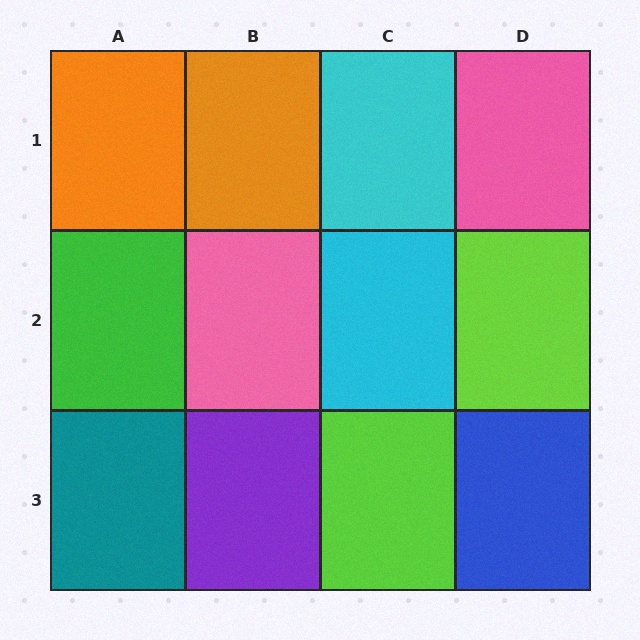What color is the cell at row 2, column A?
Green.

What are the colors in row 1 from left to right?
Orange, orange, cyan, pink.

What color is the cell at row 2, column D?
Lime.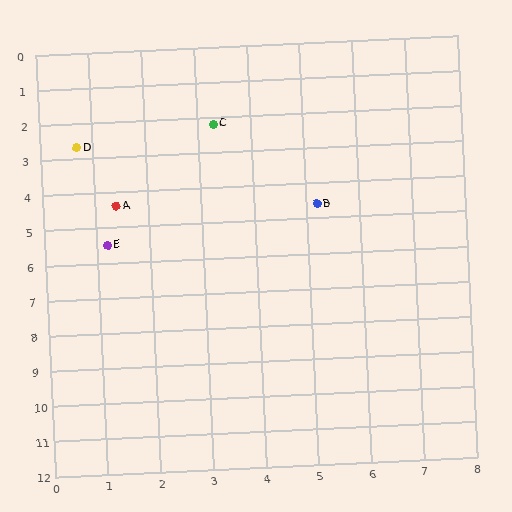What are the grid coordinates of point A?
Point A is at approximately (1.4, 4.4).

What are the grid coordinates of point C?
Point C is at approximately (3.3, 2.2).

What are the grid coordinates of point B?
Point B is at approximately (5.2, 4.6).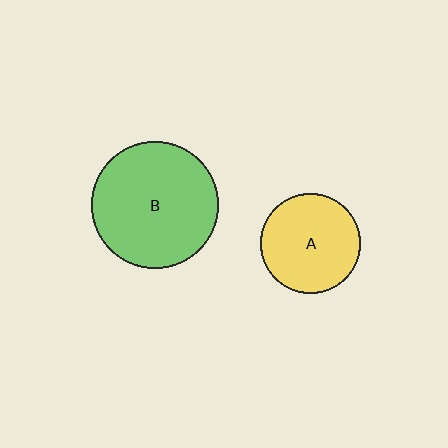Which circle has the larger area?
Circle B (green).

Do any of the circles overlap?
No, none of the circles overlap.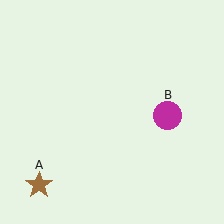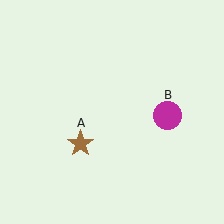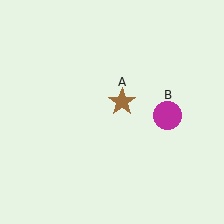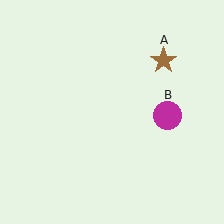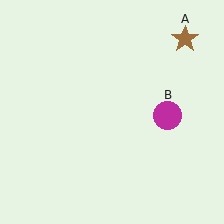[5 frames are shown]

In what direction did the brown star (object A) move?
The brown star (object A) moved up and to the right.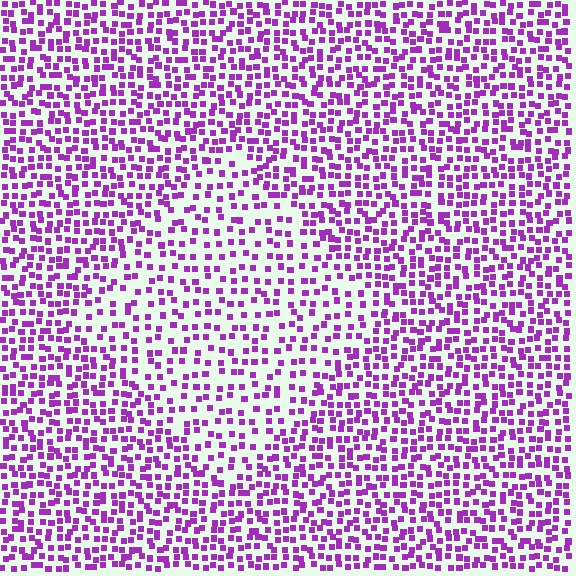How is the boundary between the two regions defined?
The boundary is defined by a change in element density (approximately 1.7x ratio). All elements are the same color, size, and shape.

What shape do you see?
I see a diamond.